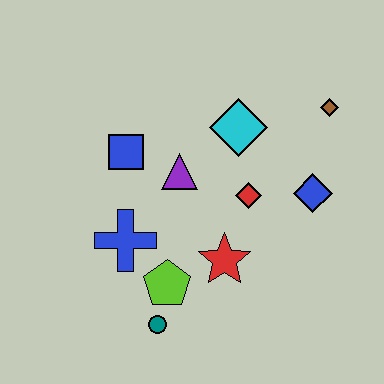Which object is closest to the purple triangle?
The blue square is closest to the purple triangle.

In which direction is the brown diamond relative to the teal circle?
The brown diamond is above the teal circle.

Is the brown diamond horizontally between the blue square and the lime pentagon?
No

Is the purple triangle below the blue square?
Yes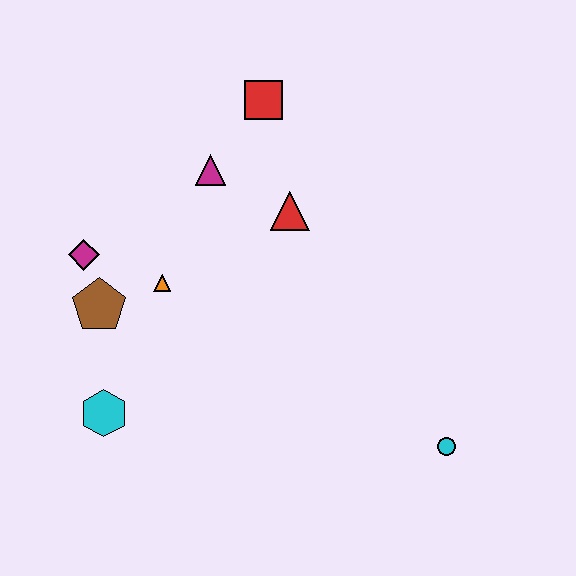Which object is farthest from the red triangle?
The cyan circle is farthest from the red triangle.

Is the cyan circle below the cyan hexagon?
Yes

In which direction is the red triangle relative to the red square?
The red triangle is below the red square.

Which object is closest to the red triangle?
The magenta triangle is closest to the red triangle.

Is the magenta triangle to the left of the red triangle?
Yes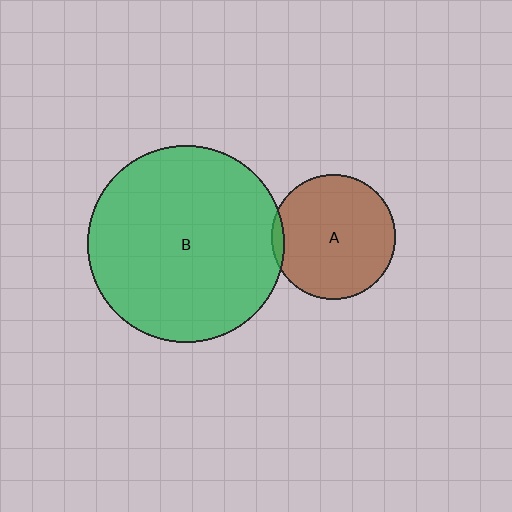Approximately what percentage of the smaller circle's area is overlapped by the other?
Approximately 5%.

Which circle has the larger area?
Circle B (green).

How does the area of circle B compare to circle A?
Approximately 2.5 times.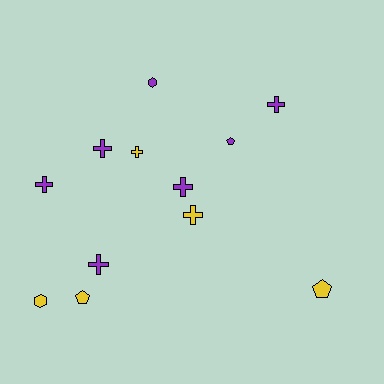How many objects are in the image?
There are 12 objects.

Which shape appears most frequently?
Cross, with 7 objects.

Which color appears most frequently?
Purple, with 7 objects.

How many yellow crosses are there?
There are 2 yellow crosses.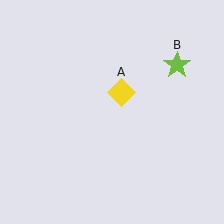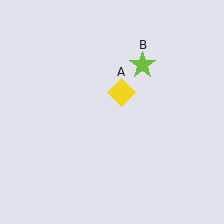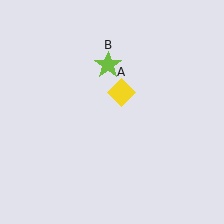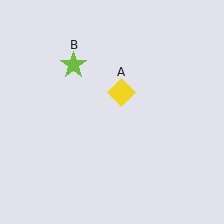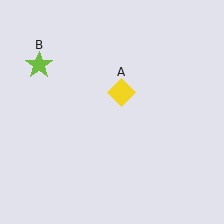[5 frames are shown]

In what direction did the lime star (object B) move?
The lime star (object B) moved left.